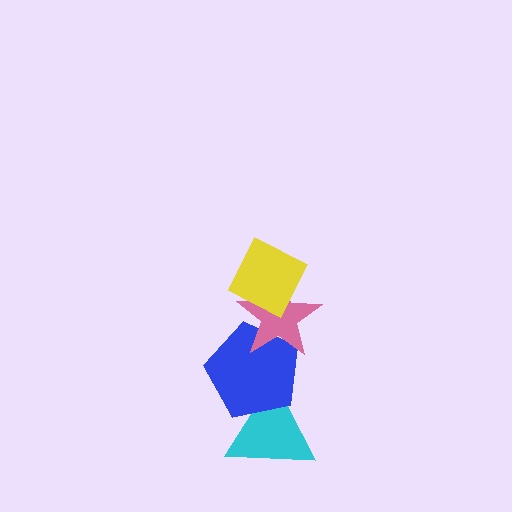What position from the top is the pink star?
The pink star is 2nd from the top.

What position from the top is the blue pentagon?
The blue pentagon is 3rd from the top.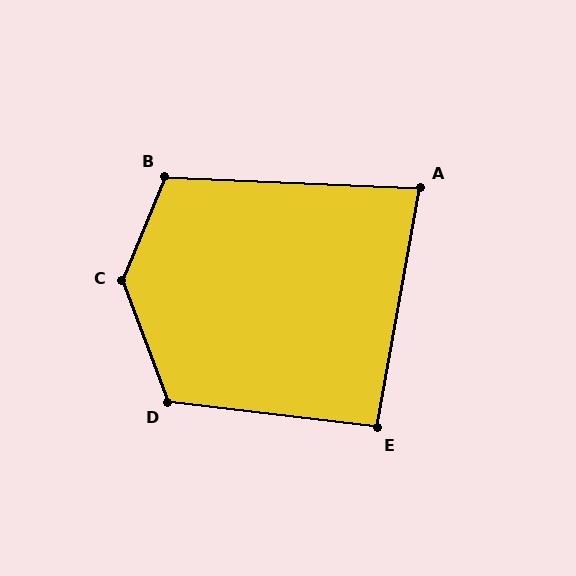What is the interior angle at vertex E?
Approximately 93 degrees (approximately right).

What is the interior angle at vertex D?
Approximately 117 degrees (obtuse).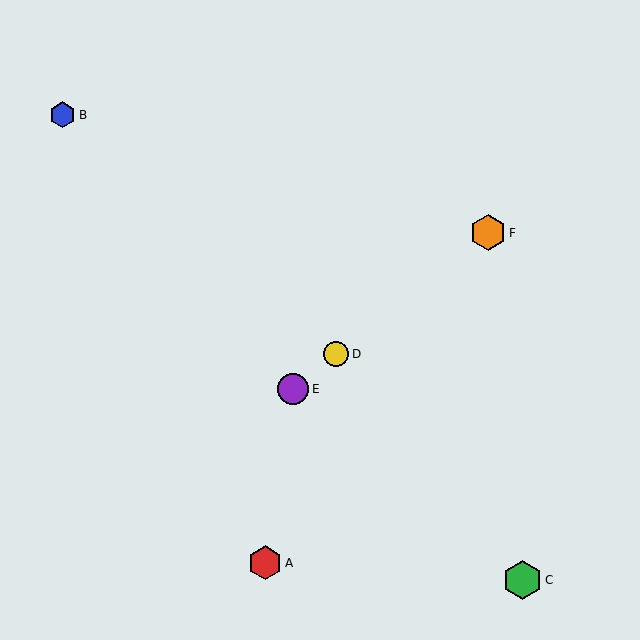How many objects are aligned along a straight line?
3 objects (D, E, F) are aligned along a straight line.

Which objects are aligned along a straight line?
Objects D, E, F are aligned along a straight line.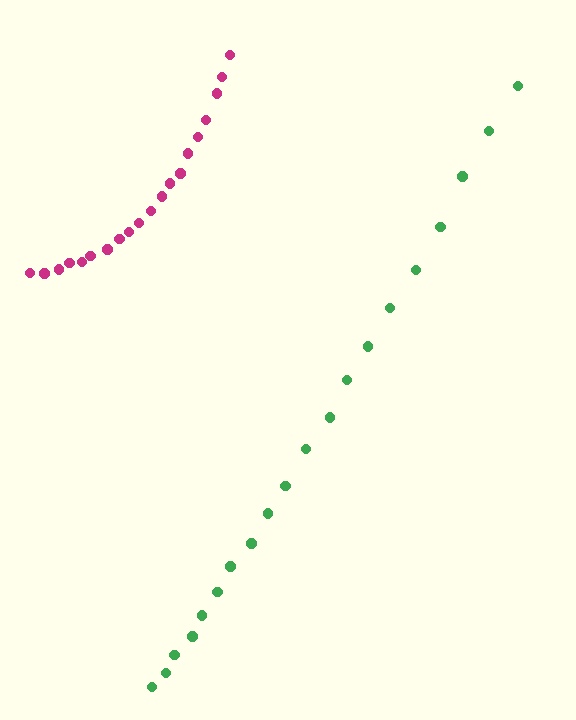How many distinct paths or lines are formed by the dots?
There are 2 distinct paths.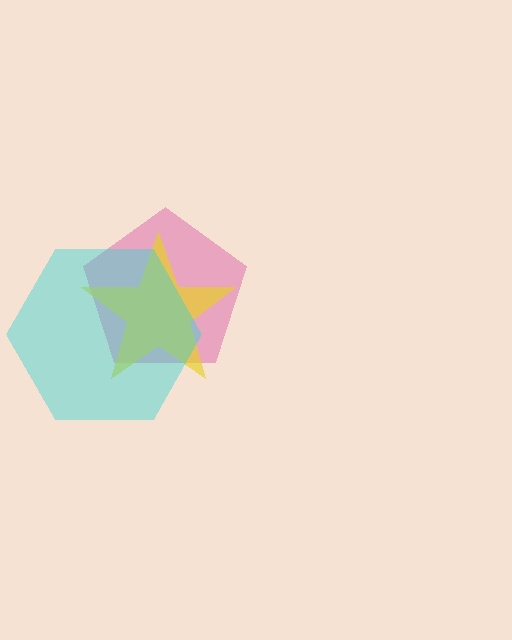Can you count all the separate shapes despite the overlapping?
Yes, there are 3 separate shapes.